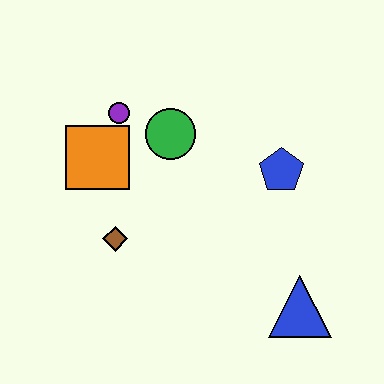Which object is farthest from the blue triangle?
The purple circle is farthest from the blue triangle.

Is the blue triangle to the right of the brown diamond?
Yes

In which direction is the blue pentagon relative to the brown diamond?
The blue pentagon is to the right of the brown diamond.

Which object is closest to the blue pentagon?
The green circle is closest to the blue pentagon.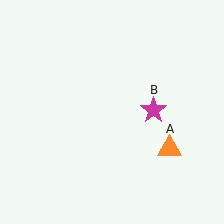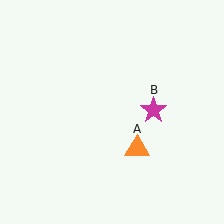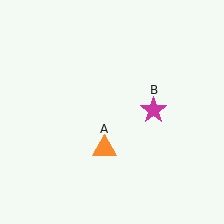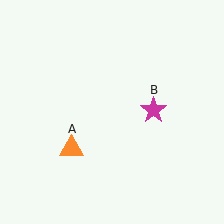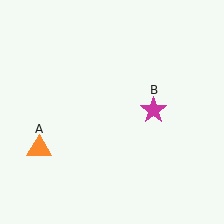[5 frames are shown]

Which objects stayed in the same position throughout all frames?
Magenta star (object B) remained stationary.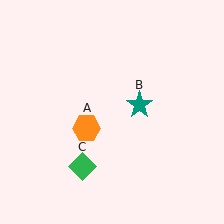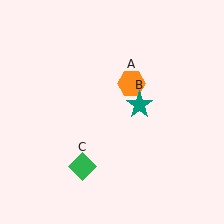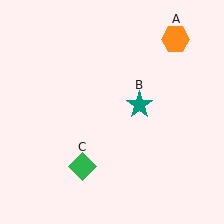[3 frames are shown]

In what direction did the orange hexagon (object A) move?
The orange hexagon (object A) moved up and to the right.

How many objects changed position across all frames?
1 object changed position: orange hexagon (object A).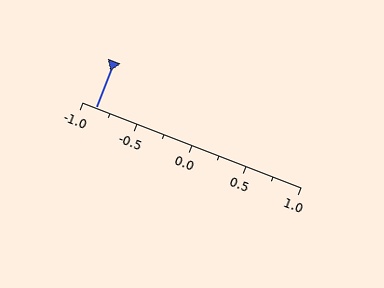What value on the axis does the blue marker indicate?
The marker indicates approximately -0.88.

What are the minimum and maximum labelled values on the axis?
The axis runs from -1.0 to 1.0.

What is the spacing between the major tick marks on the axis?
The major ticks are spaced 0.5 apart.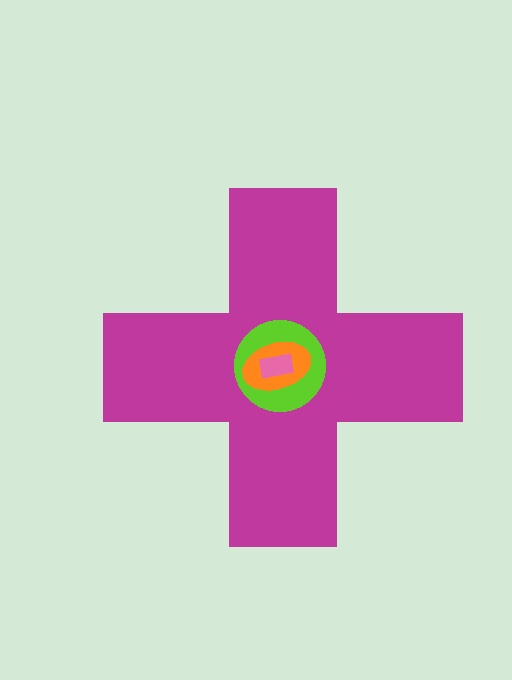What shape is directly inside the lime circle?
The orange ellipse.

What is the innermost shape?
The pink rectangle.